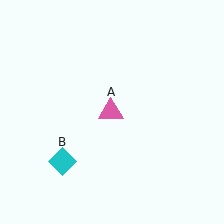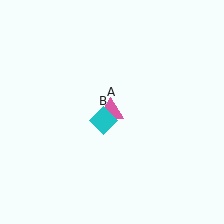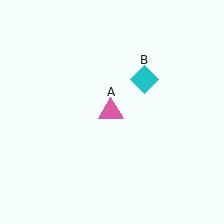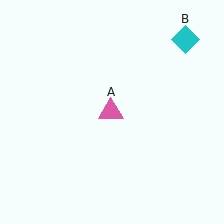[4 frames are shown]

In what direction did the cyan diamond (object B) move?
The cyan diamond (object B) moved up and to the right.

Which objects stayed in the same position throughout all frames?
Pink triangle (object A) remained stationary.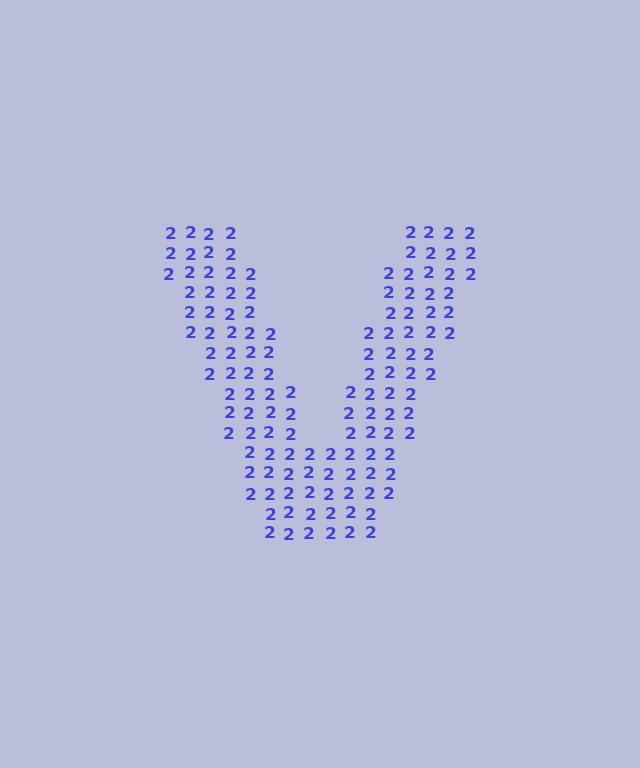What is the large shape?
The large shape is the letter V.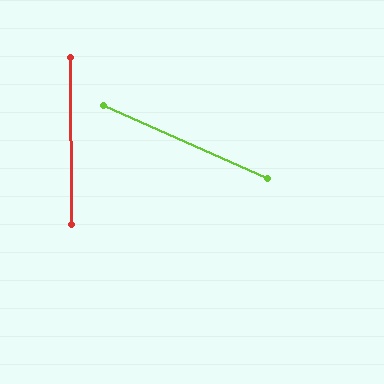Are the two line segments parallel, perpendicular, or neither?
Neither parallel nor perpendicular — they differ by about 66°.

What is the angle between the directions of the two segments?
Approximately 66 degrees.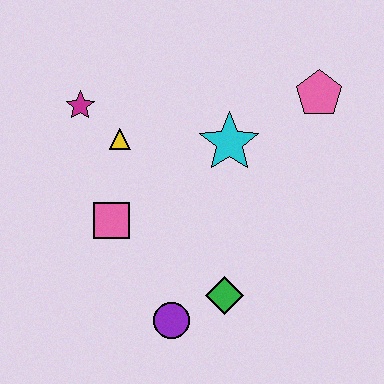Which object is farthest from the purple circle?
The pink pentagon is farthest from the purple circle.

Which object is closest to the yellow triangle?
The magenta star is closest to the yellow triangle.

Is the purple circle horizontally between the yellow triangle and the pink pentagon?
Yes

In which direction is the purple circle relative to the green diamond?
The purple circle is to the left of the green diamond.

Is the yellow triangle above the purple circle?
Yes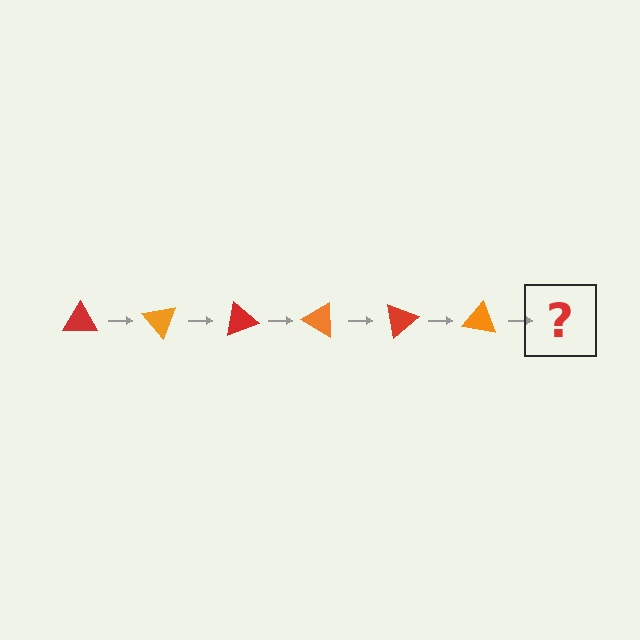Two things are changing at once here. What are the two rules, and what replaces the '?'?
The two rules are that it rotates 50 degrees each step and the color cycles through red and orange. The '?' should be a red triangle, rotated 300 degrees from the start.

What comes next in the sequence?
The next element should be a red triangle, rotated 300 degrees from the start.